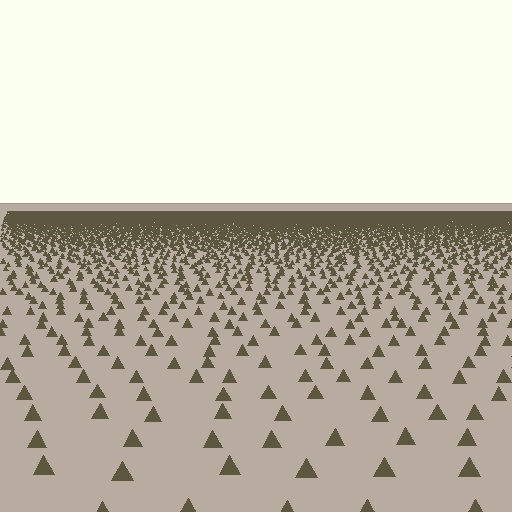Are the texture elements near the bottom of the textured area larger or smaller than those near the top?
Larger. Near the bottom, elements are closer to the viewer and appear at a bigger on-screen size.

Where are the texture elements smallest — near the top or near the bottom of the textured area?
Near the top.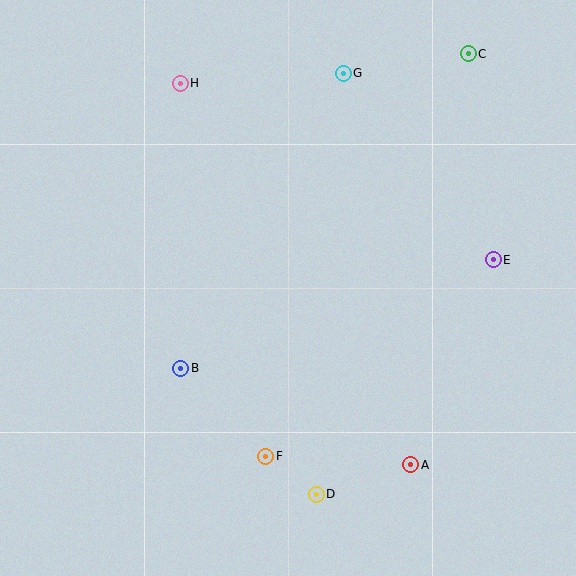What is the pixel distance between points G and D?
The distance between G and D is 422 pixels.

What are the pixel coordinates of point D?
Point D is at (316, 494).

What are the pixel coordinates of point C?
Point C is at (468, 54).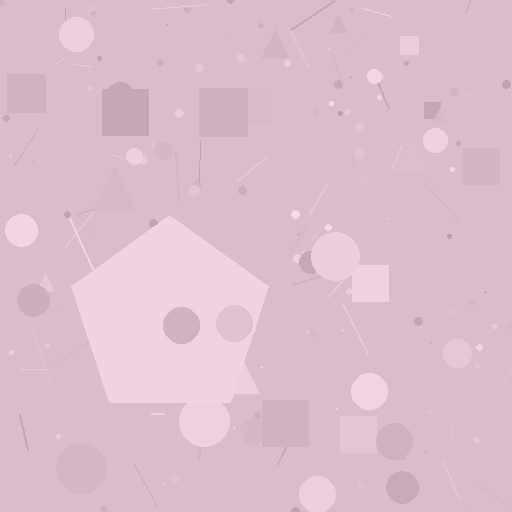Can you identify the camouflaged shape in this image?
The camouflaged shape is a pentagon.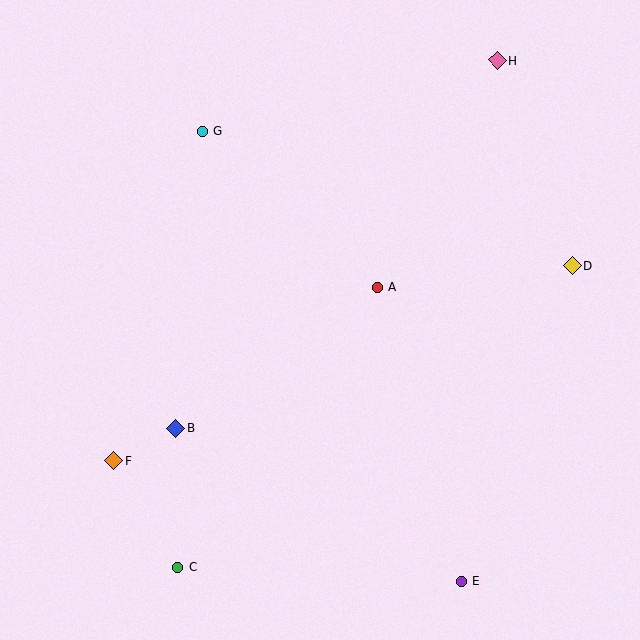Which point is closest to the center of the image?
Point A at (377, 288) is closest to the center.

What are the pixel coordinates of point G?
Point G is at (202, 131).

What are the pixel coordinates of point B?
Point B is at (176, 428).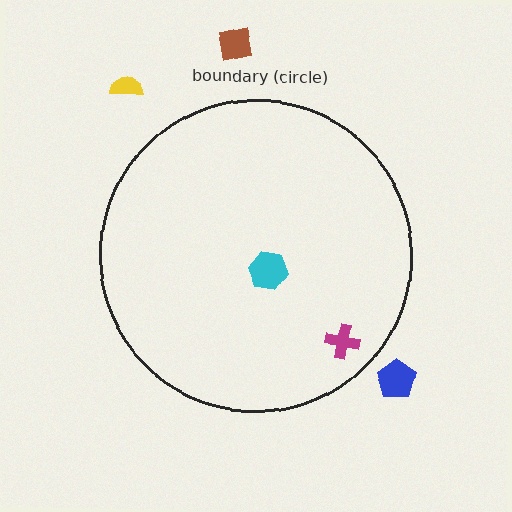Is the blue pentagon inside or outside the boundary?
Outside.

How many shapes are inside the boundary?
2 inside, 3 outside.